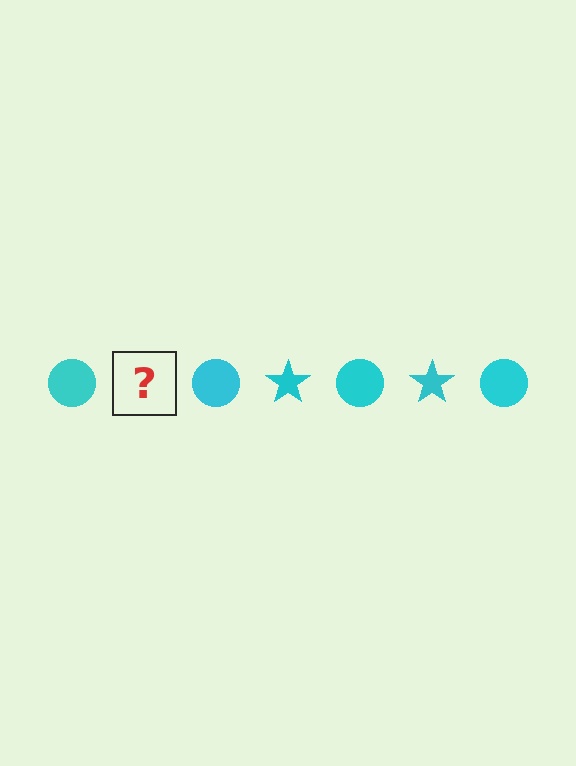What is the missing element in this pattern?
The missing element is a cyan star.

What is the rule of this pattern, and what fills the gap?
The rule is that the pattern cycles through circle, star shapes in cyan. The gap should be filled with a cyan star.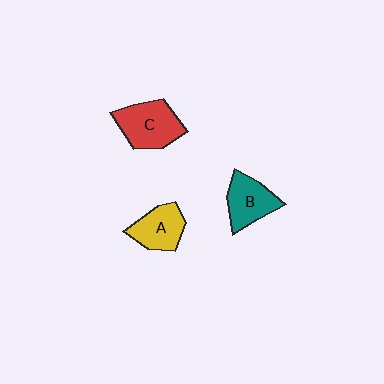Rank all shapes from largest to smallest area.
From largest to smallest: C (red), B (teal), A (yellow).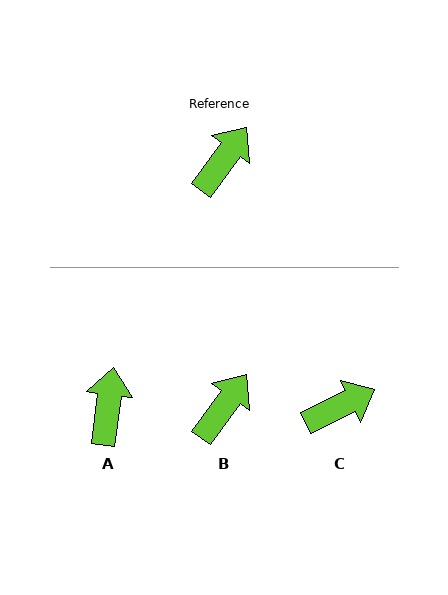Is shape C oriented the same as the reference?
No, it is off by about 28 degrees.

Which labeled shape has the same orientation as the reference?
B.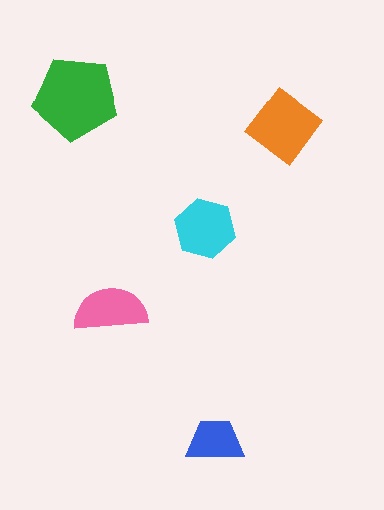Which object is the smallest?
The blue trapezoid.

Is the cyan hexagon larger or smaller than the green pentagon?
Smaller.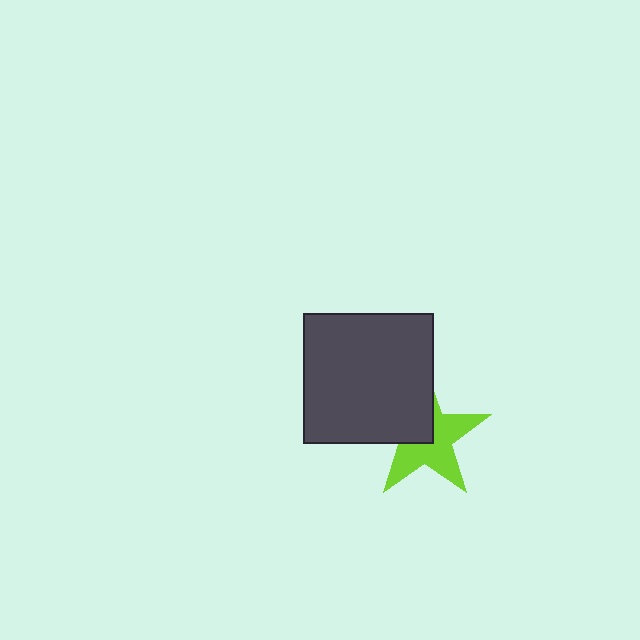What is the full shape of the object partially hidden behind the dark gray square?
The partially hidden object is a lime star.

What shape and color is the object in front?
The object in front is a dark gray square.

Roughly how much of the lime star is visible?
About half of it is visible (roughly 59%).